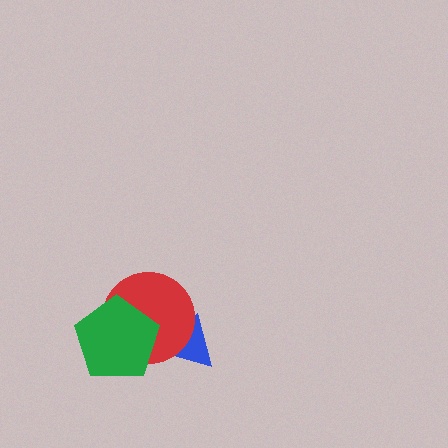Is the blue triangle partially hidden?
Yes, it is partially covered by another shape.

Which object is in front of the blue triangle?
The red circle is in front of the blue triangle.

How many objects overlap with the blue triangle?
1 object overlaps with the blue triangle.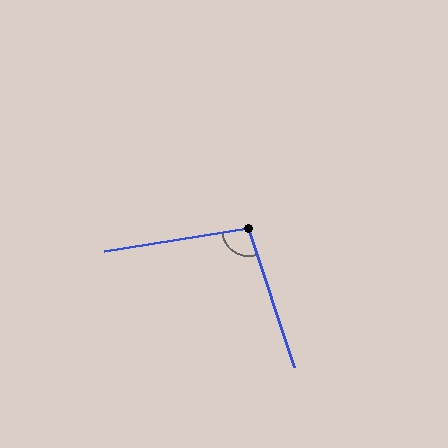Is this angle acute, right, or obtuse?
It is obtuse.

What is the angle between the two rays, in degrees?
Approximately 99 degrees.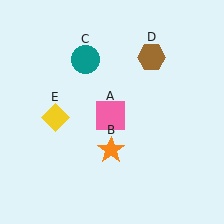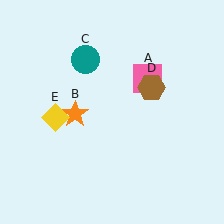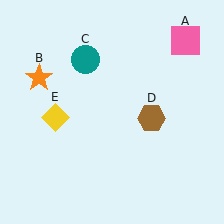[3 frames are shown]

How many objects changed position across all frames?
3 objects changed position: pink square (object A), orange star (object B), brown hexagon (object D).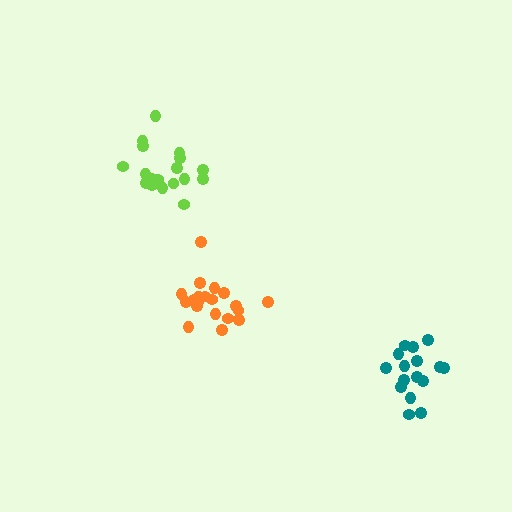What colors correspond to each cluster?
The clusters are colored: teal, orange, lime.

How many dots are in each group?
Group 1: 17 dots, Group 2: 20 dots, Group 3: 19 dots (56 total).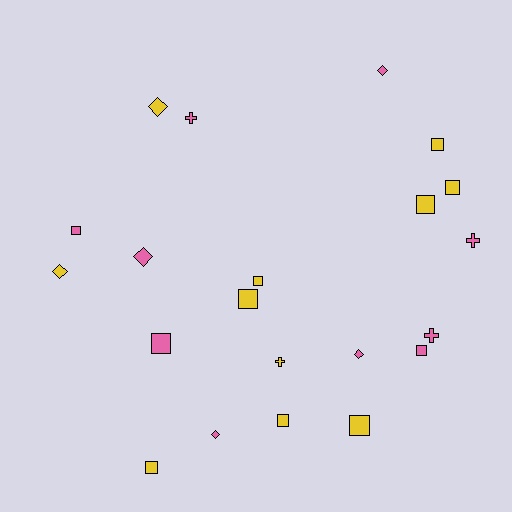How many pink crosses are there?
There are 3 pink crosses.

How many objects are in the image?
There are 21 objects.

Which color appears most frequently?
Yellow, with 11 objects.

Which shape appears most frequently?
Square, with 11 objects.